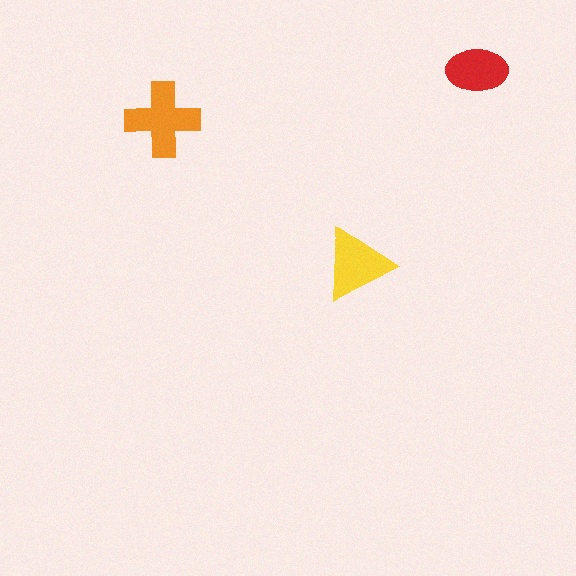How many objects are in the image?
There are 3 objects in the image.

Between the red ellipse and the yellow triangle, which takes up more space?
The yellow triangle.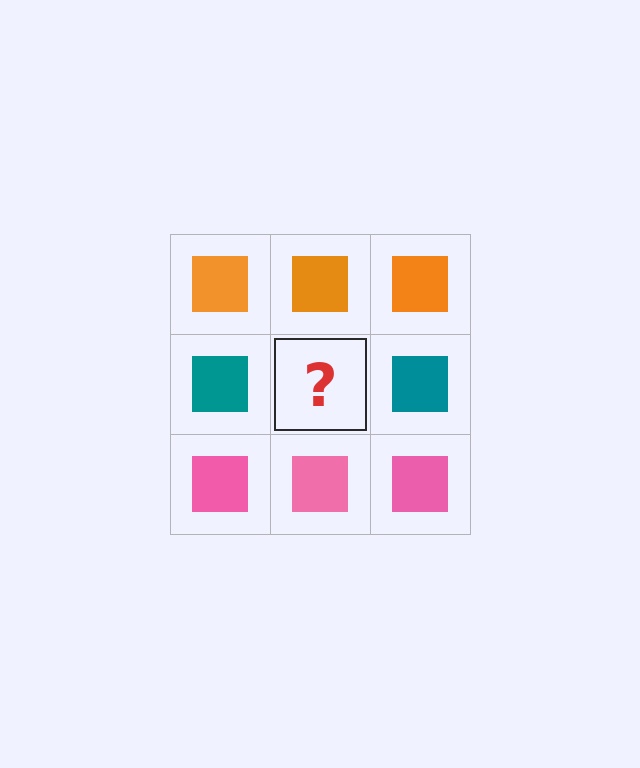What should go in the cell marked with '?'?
The missing cell should contain a teal square.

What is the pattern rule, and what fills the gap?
The rule is that each row has a consistent color. The gap should be filled with a teal square.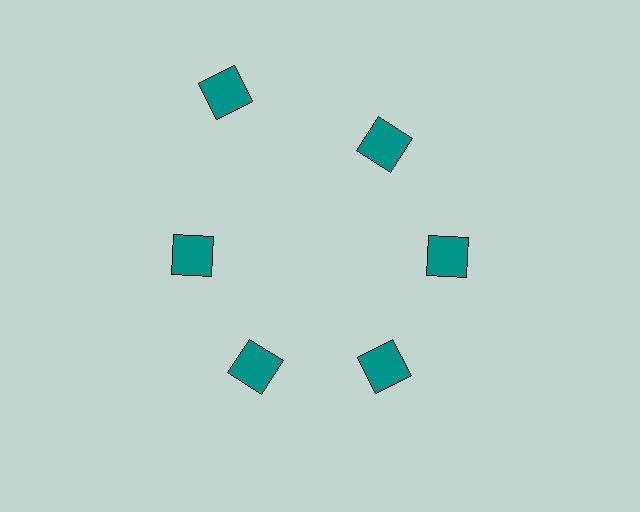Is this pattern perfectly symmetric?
No. The 6 teal squares are arranged in a ring, but one element near the 11 o'clock position is pushed outward from the center, breaking the 6-fold rotational symmetry.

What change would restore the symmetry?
The symmetry would be restored by moving it inward, back onto the ring so that all 6 squares sit at equal angles and equal distance from the center.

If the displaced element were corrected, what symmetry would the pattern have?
It would have 6-fold rotational symmetry — the pattern would map onto itself every 60 degrees.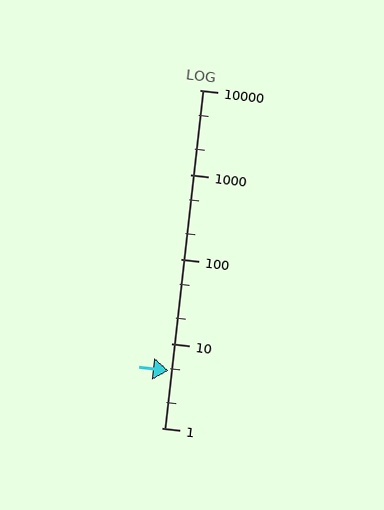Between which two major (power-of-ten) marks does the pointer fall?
The pointer is between 1 and 10.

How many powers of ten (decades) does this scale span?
The scale spans 4 decades, from 1 to 10000.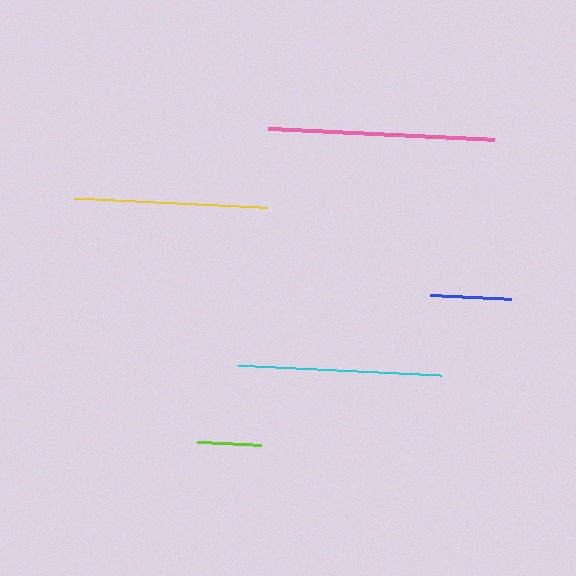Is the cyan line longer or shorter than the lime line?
The cyan line is longer than the lime line.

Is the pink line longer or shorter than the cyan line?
The pink line is longer than the cyan line.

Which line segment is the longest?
The pink line is the longest at approximately 227 pixels.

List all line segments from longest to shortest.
From longest to shortest: pink, cyan, yellow, blue, lime.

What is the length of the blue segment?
The blue segment is approximately 80 pixels long.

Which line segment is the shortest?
The lime line is the shortest at approximately 64 pixels.